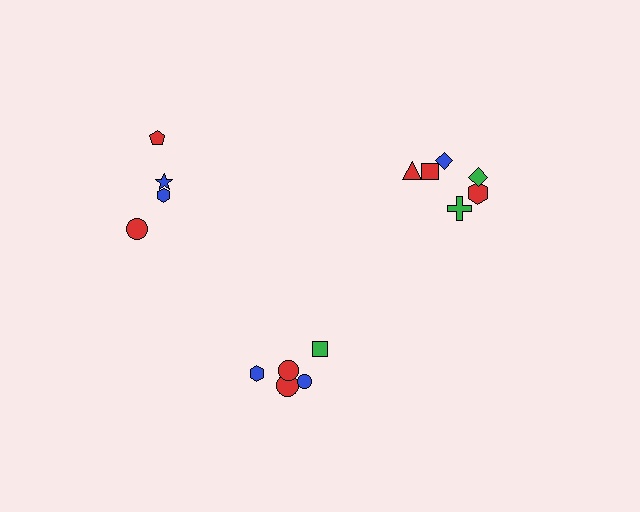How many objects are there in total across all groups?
There are 15 objects.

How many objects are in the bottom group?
There are 5 objects.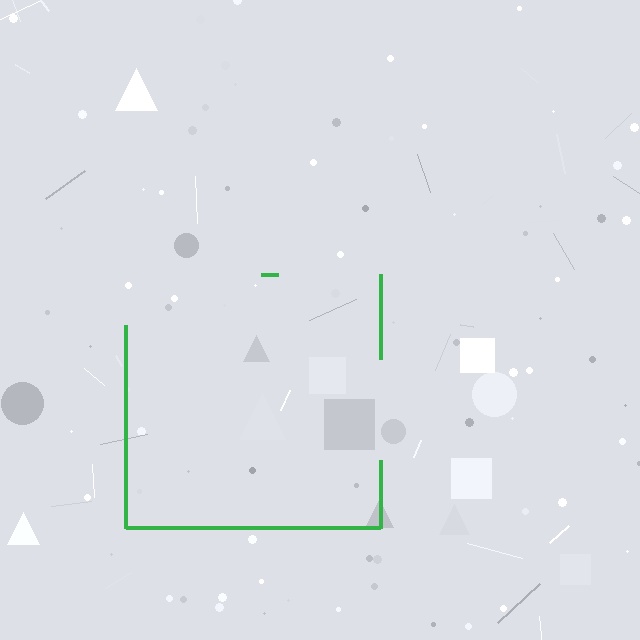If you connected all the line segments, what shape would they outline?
They would outline a square.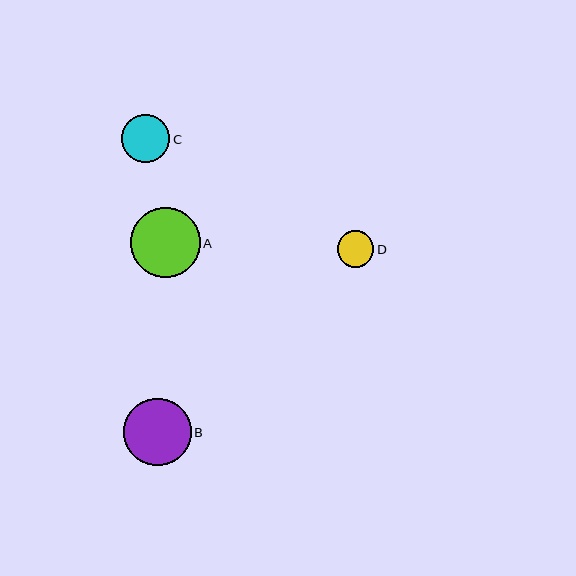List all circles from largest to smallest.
From largest to smallest: A, B, C, D.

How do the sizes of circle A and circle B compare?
Circle A and circle B are approximately the same size.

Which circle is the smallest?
Circle D is the smallest with a size of approximately 36 pixels.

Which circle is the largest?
Circle A is the largest with a size of approximately 69 pixels.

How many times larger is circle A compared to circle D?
Circle A is approximately 1.9 times the size of circle D.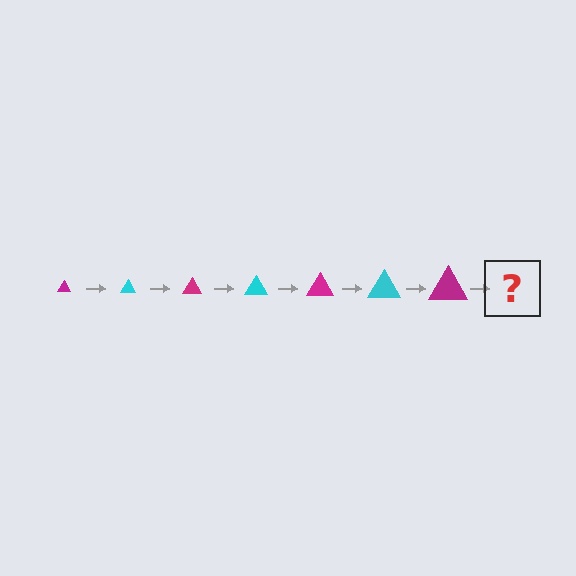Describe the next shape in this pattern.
It should be a cyan triangle, larger than the previous one.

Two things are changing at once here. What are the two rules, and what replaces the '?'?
The two rules are that the triangle grows larger each step and the color cycles through magenta and cyan. The '?' should be a cyan triangle, larger than the previous one.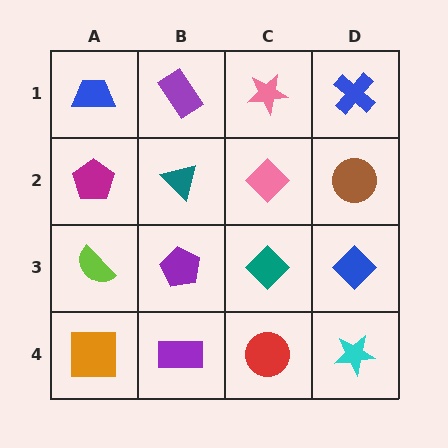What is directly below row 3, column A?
An orange square.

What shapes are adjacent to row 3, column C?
A pink diamond (row 2, column C), a red circle (row 4, column C), a purple pentagon (row 3, column B), a blue diamond (row 3, column D).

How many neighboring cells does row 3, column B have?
4.